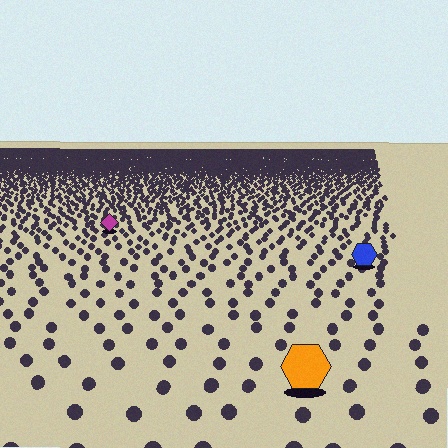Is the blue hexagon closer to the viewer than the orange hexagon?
No. The orange hexagon is closer — you can tell from the texture gradient: the ground texture is coarser near it.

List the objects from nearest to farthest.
From nearest to farthest: the orange hexagon, the blue hexagon, the magenta diamond.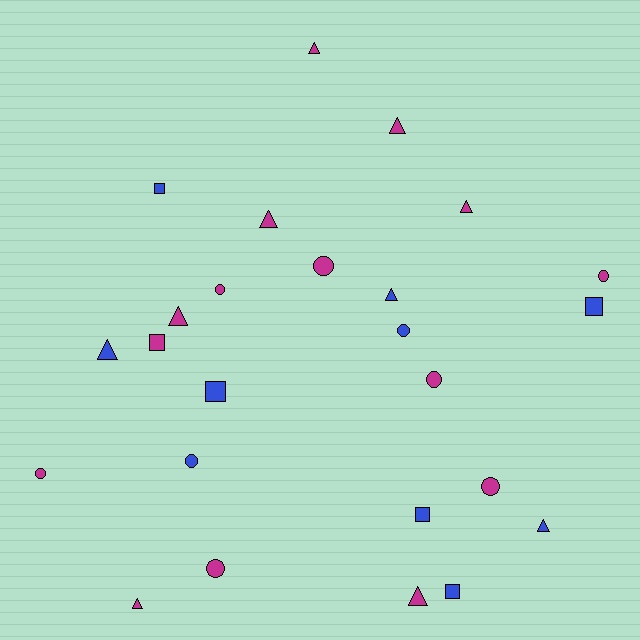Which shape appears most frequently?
Triangle, with 10 objects.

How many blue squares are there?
There are 5 blue squares.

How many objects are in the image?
There are 25 objects.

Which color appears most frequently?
Magenta, with 15 objects.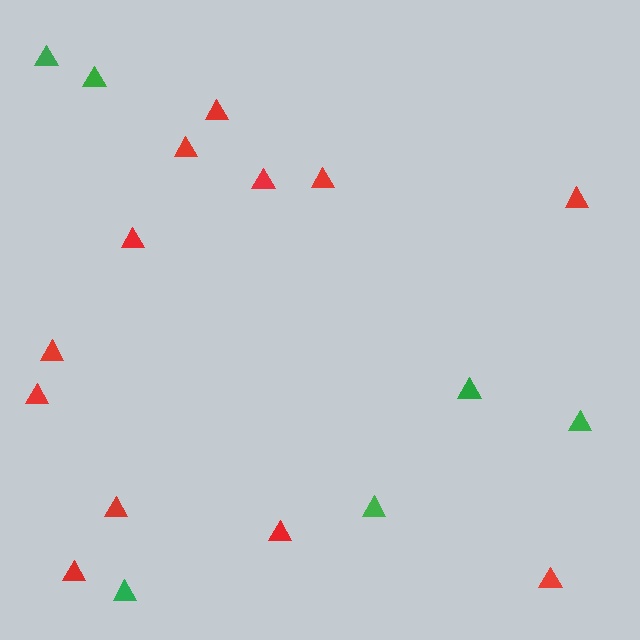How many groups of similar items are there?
There are 2 groups: one group of red triangles (12) and one group of green triangles (6).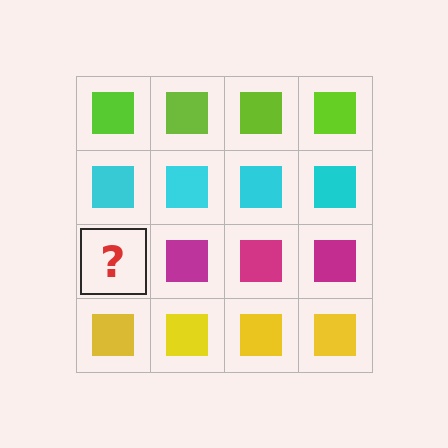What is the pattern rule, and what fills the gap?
The rule is that each row has a consistent color. The gap should be filled with a magenta square.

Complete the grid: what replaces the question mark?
The question mark should be replaced with a magenta square.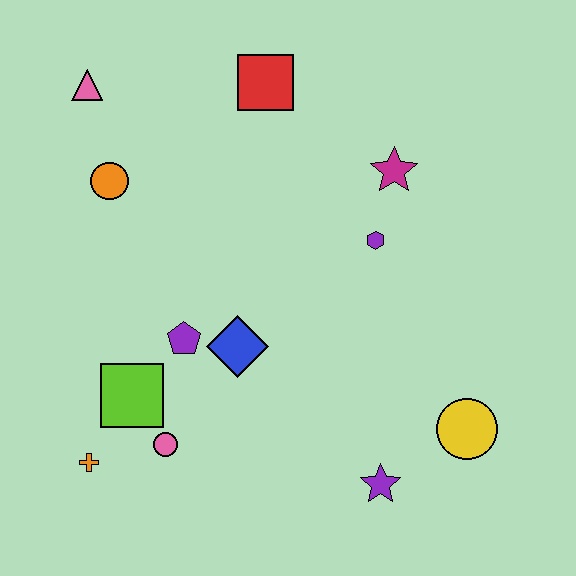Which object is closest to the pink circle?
The lime square is closest to the pink circle.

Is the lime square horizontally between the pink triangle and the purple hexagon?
Yes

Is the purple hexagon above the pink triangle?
No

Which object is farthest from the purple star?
The pink triangle is farthest from the purple star.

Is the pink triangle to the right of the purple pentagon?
No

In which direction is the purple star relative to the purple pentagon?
The purple star is to the right of the purple pentagon.